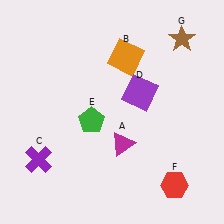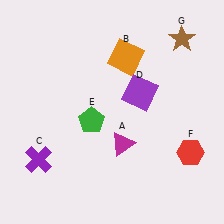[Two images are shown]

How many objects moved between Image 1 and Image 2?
1 object moved between the two images.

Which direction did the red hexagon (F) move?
The red hexagon (F) moved up.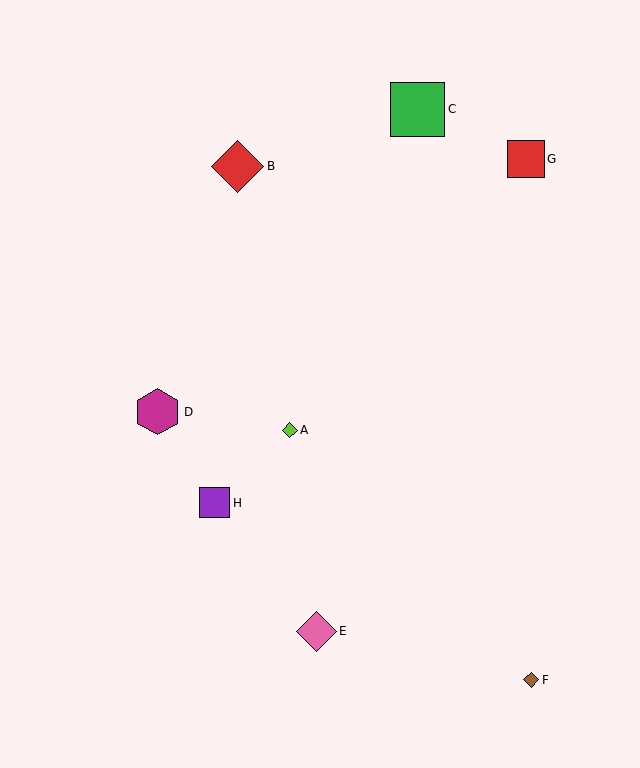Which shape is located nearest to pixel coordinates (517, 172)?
The red square (labeled G) at (526, 159) is nearest to that location.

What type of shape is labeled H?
Shape H is a purple square.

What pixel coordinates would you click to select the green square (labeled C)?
Click at (418, 109) to select the green square C.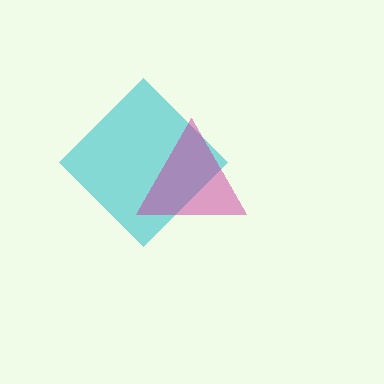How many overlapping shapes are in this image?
There are 2 overlapping shapes in the image.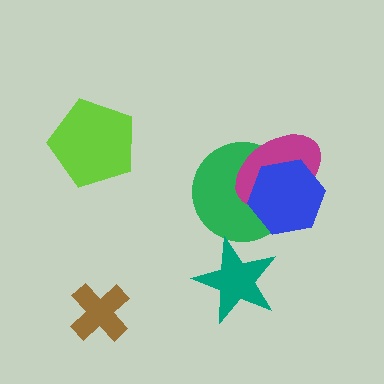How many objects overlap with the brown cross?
0 objects overlap with the brown cross.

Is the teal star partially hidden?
No, no other shape covers it.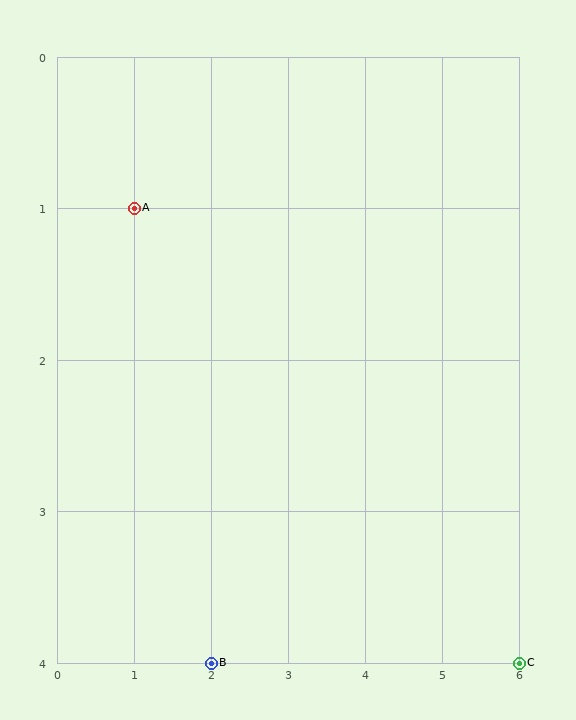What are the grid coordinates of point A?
Point A is at grid coordinates (1, 1).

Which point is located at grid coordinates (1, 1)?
Point A is at (1, 1).